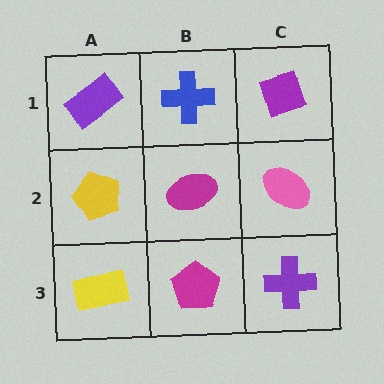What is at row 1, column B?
A blue cross.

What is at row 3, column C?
A purple cross.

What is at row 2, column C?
A pink ellipse.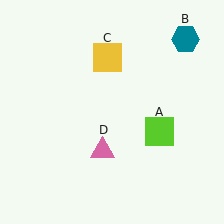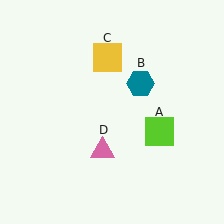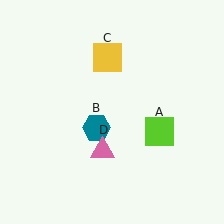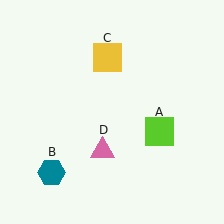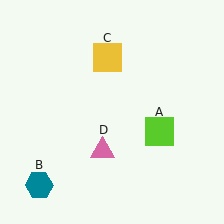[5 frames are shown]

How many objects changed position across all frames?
1 object changed position: teal hexagon (object B).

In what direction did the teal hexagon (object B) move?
The teal hexagon (object B) moved down and to the left.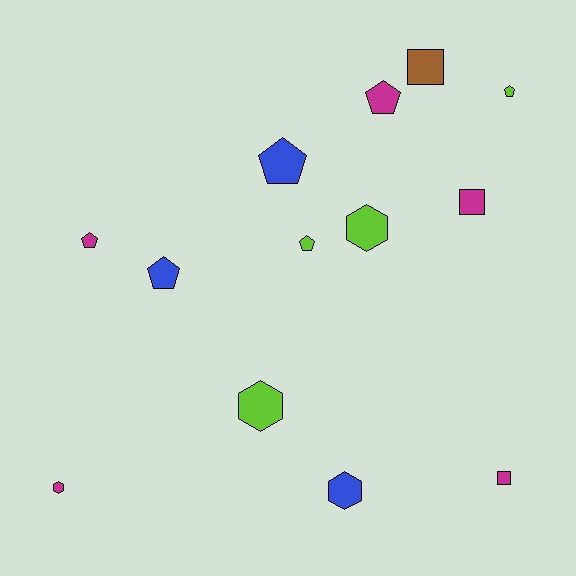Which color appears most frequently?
Magenta, with 5 objects.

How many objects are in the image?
There are 13 objects.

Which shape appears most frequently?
Pentagon, with 6 objects.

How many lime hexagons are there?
There are 2 lime hexagons.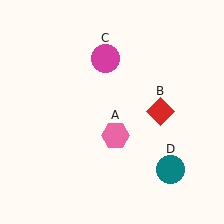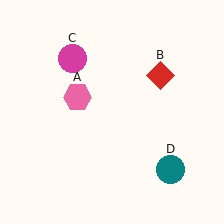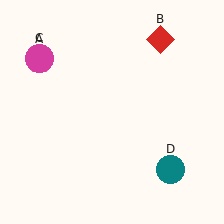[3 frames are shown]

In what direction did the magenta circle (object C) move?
The magenta circle (object C) moved left.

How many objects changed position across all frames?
3 objects changed position: pink hexagon (object A), red diamond (object B), magenta circle (object C).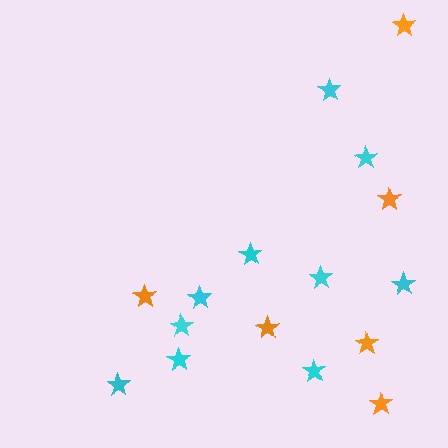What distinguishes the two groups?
There are 2 groups: one group of cyan stars (10) and one group of orange stars (6).